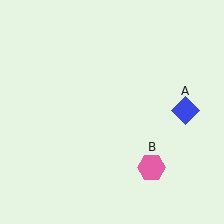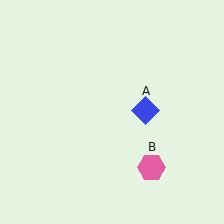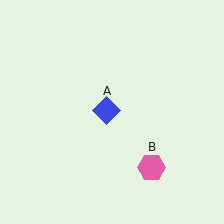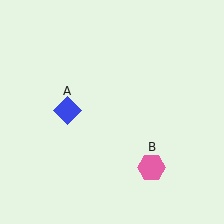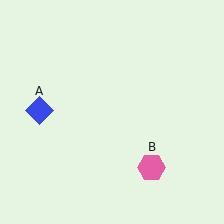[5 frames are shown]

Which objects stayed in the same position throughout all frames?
Pink hexagon (object B) remained stationary.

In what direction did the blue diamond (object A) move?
The blue diamond (object A) moved left.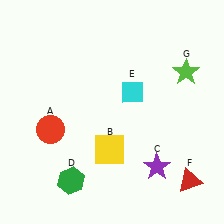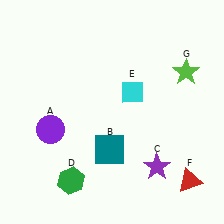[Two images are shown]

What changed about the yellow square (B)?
In Image 1, B is yellow. In Image 2, it changed to teal.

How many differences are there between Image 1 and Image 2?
There are 2 differences between the two images.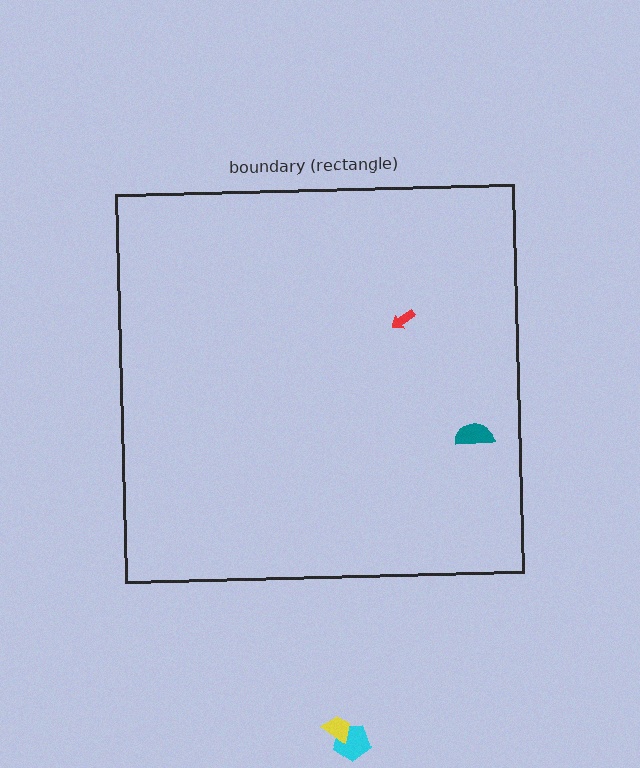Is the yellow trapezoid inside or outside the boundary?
Outside.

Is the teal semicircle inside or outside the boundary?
Inside.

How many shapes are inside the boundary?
2 inside, 2 outside.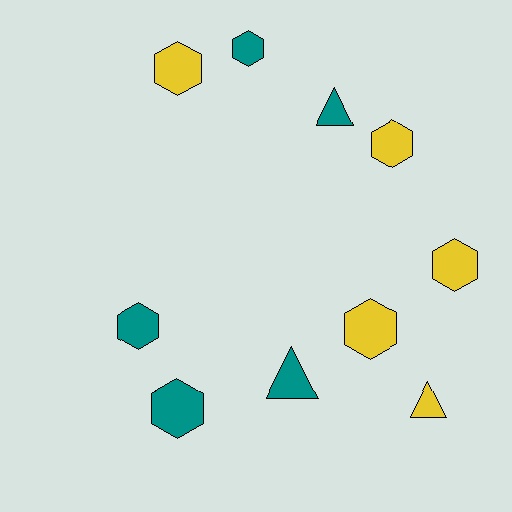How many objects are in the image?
There are 10 objects.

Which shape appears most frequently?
Hexagon, with 7 objects.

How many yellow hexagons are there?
There are 4 yellow hexagons.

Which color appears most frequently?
Yellow, with 5 objects.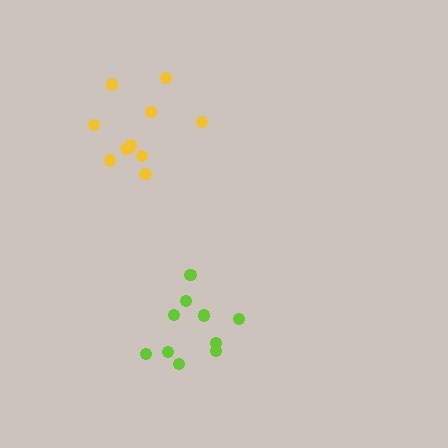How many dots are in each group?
Group 1: 10 dots, Group 2: 11 dots (21 total).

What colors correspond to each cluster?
The clusters are colored: lime, yellow.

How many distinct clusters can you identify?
There are 2 distinct clusters.